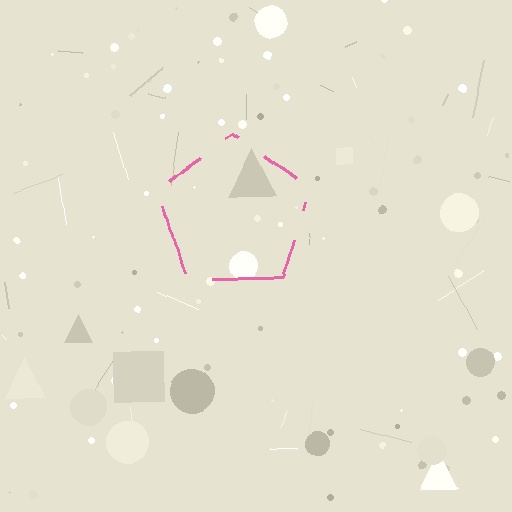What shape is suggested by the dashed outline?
The dashed outline suggests a pentagon.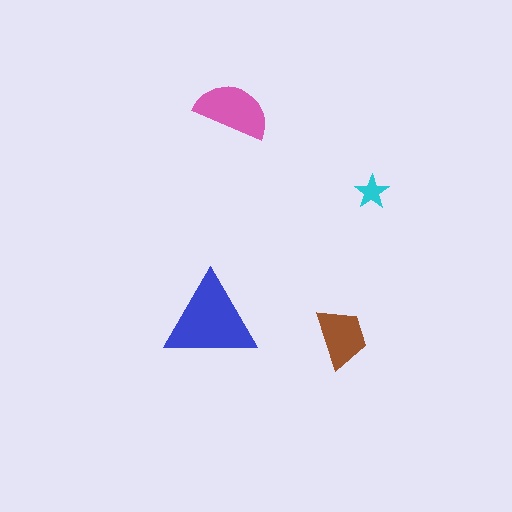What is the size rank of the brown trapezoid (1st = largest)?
3rd.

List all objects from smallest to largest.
The cyan star, the brown trapezoid, the pink semicircle, the blue triangle.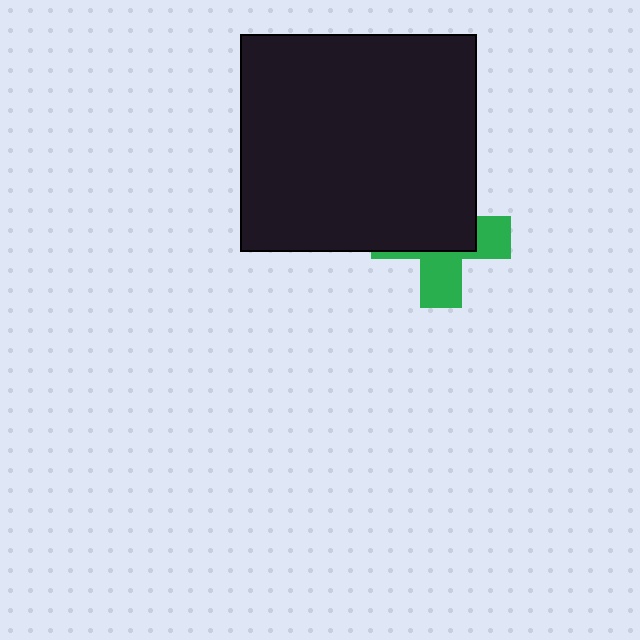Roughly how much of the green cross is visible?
A small part of it is visible (roughly 43%).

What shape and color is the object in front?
The object in front is a black rectangle.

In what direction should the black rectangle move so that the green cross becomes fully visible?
The black rectangle should move up. That is the shortest direction to clear the overlap and leave the green cross fully visible.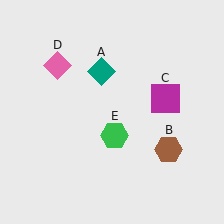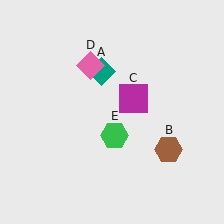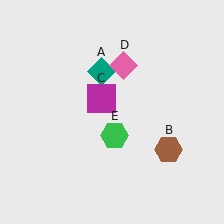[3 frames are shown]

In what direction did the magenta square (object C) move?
The magenta square (object C) moved left.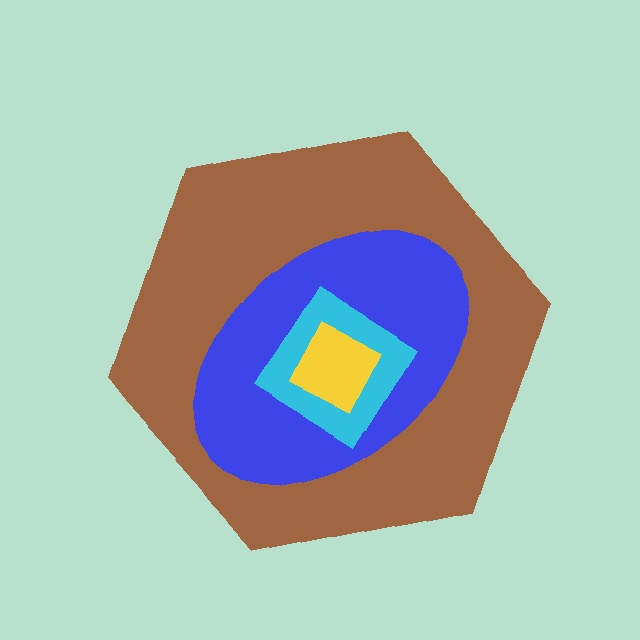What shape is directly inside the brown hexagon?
The blue ellipse.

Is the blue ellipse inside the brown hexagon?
Yes.